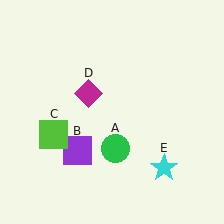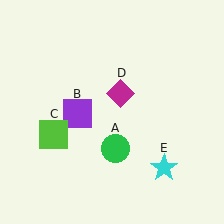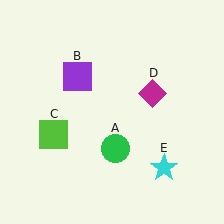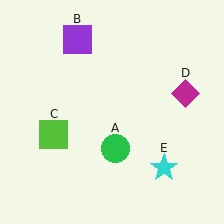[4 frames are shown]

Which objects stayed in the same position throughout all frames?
Green circle (object A) and lime square (object C) and cyan star (object E) remained stationary.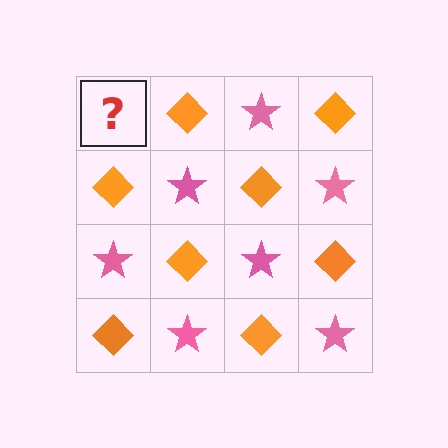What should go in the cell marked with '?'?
The missing cell should contain a pink star.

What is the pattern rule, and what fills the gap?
The rule is that it alternates pink star and orange diamond in a checkerboard pattern. The gap should be filled with a pink star.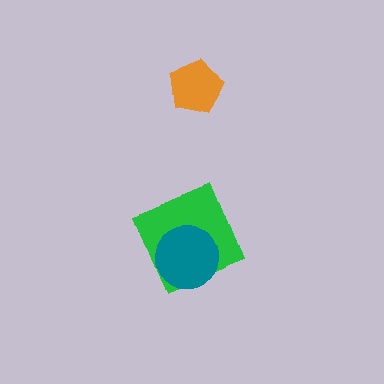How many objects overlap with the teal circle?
1 object overlaps with the teal circle.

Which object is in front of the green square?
The teal circle is in front of the green square.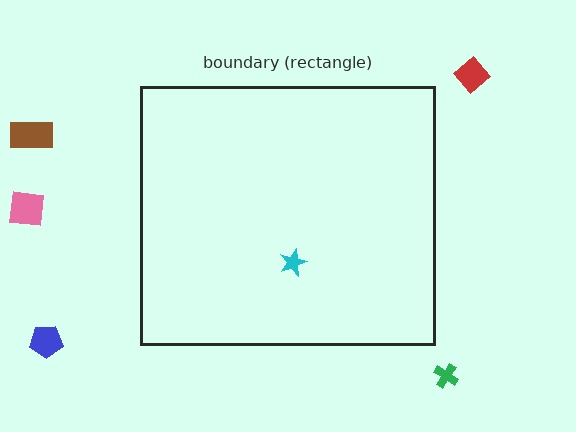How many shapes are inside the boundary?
1 inside, 5 outside.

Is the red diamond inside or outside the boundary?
Outside.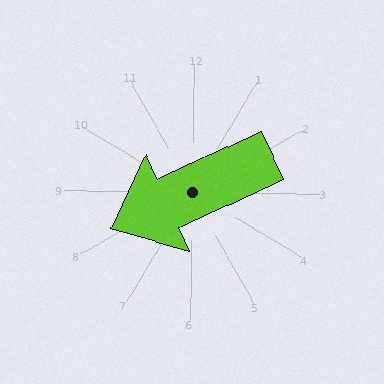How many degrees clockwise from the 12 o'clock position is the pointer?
Approximately 245 degrees.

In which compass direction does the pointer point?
Southwest.